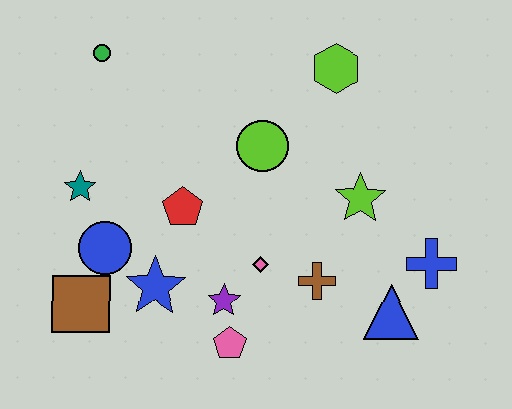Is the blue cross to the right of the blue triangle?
Yes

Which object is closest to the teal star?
The blue circle is closest to the teal star.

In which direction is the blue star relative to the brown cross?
The blue star is to the left of the brown cross.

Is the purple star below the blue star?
Yes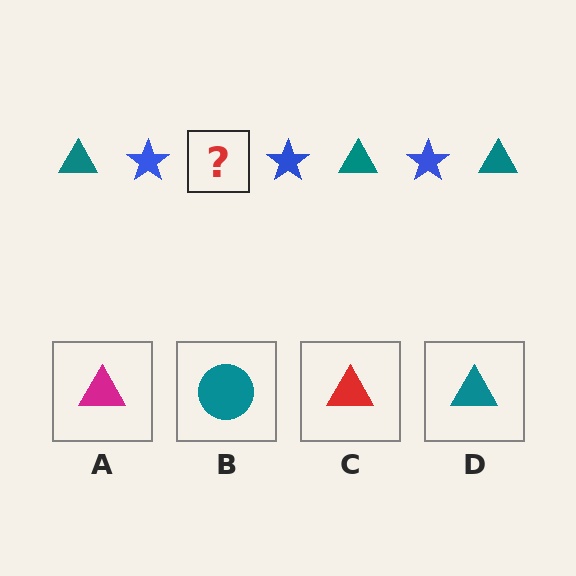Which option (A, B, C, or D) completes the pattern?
D.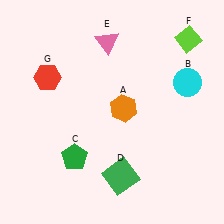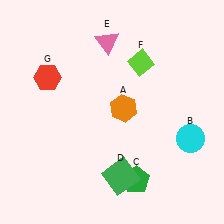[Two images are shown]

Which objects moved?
The objects that moved are: the cyan circle (B), the green pentagon (C), the lime diamond (F).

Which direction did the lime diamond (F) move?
The lime diamond (F) moved left.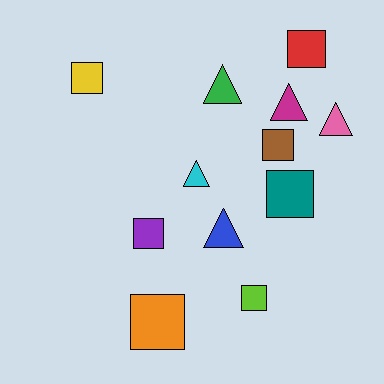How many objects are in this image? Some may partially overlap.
There are 12 objects.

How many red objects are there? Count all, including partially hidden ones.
There is 1 red object.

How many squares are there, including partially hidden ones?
There are 7 squares.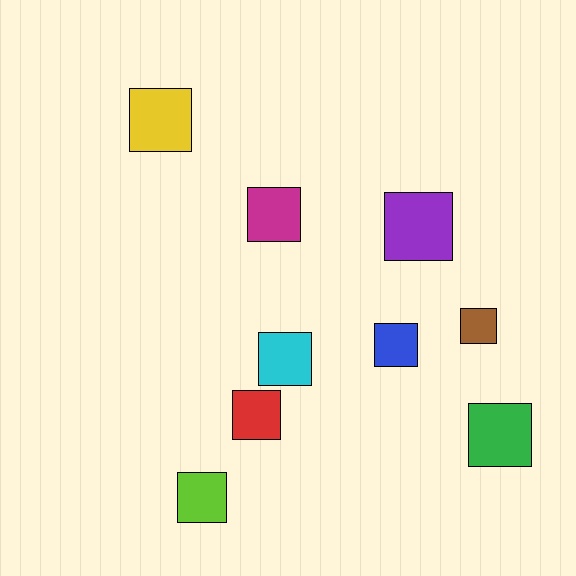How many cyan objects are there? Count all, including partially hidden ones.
There is 1 cyan object.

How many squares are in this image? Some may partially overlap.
There are 9 squares.